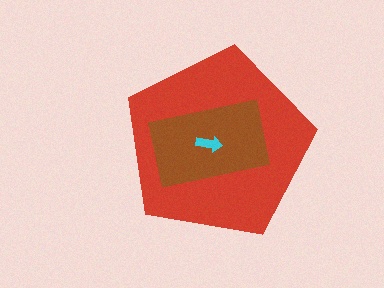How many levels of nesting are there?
3.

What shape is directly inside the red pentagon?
The brown rectangle.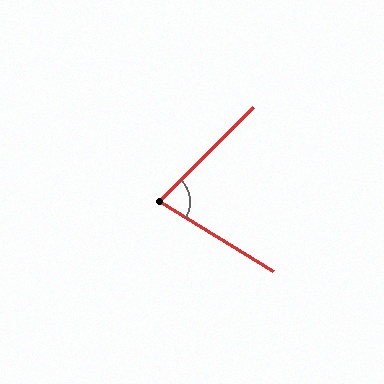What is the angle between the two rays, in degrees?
Approximately 76 degrees.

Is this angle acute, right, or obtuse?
It is acute.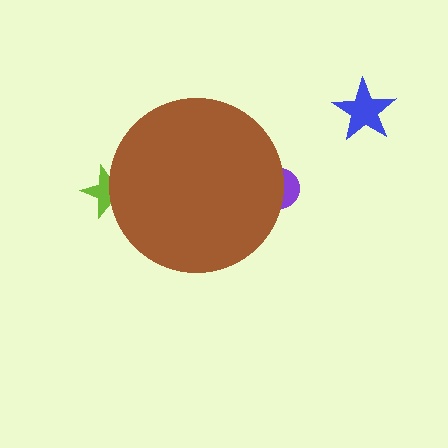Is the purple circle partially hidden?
Yes, the purple circle is partially hidden behind the brown circle.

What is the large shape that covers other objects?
A brown circle.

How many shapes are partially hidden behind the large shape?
2 shapes are partially hidden.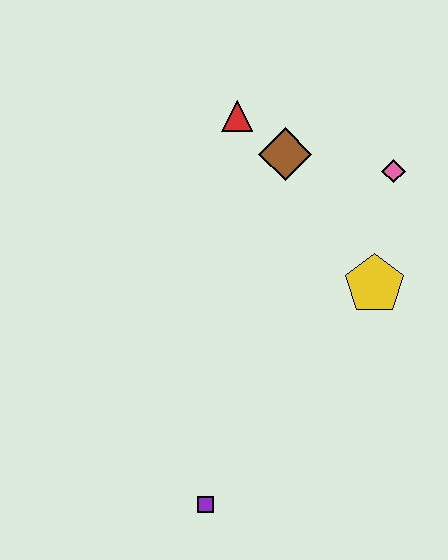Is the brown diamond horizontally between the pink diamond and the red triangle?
Yes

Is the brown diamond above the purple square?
Yes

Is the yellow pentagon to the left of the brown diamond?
No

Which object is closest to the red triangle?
The brown diamond is closest to the red triangle.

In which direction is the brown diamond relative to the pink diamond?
The brown diamond is to the left of the pink diamond.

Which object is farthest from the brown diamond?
The purple square is farthest from the brown diamond.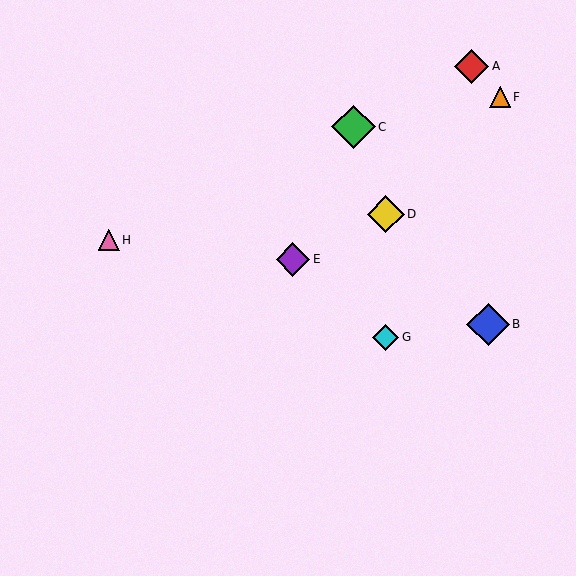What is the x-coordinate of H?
Object H is at x≈109.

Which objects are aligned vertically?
Objects D, G are aligned vertically.